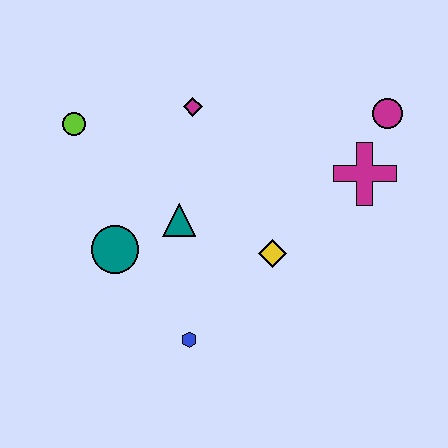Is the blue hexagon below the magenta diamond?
Yes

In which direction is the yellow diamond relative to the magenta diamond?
The yellow diamond is below the magenta diamond.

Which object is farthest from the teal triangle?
The magenta circle is farthest from the teal triangle.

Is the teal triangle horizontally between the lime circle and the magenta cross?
Yes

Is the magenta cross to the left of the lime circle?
No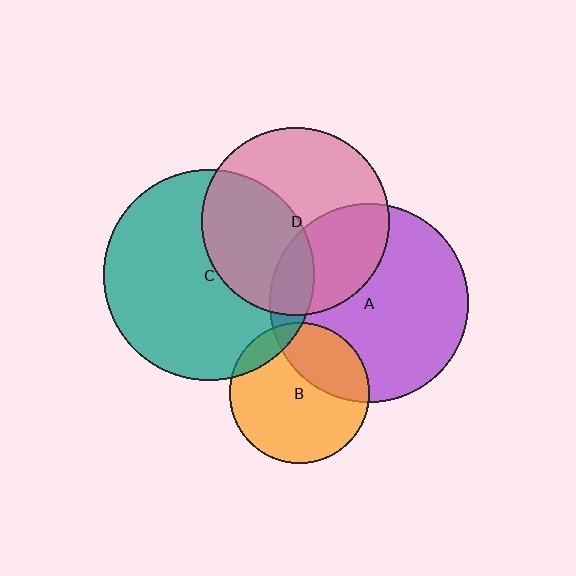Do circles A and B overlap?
Yes.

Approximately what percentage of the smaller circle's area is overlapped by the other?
Approximately 30%.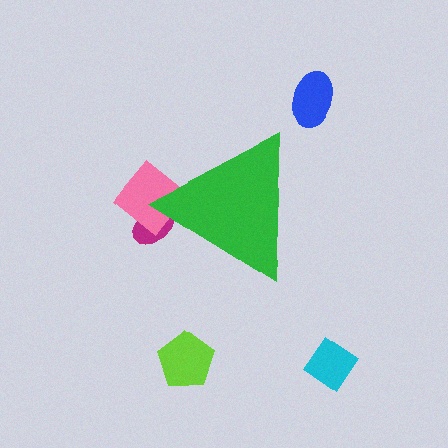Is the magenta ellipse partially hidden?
Yes, the magenta ellipse is partially hidden behind the green triangle.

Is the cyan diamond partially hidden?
No, the cyan diamond is fully visible.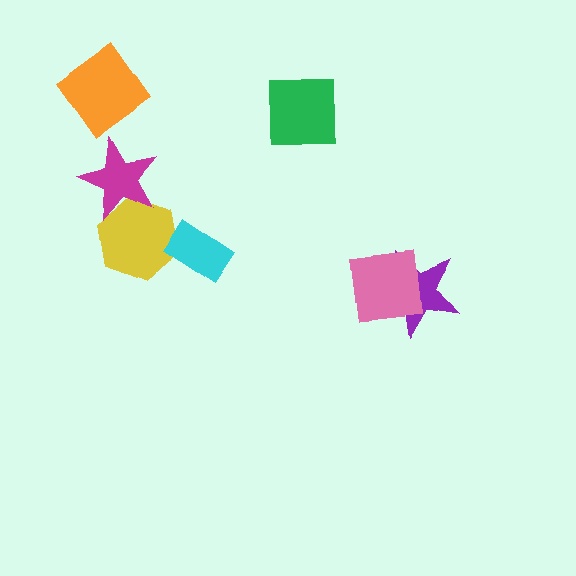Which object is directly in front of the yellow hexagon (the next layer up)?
The cyan rectangle is directly in front of the yellow hexagon.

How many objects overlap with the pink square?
1 object overlaps with the pink square.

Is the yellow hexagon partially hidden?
Yes, it is partially covered by another shape.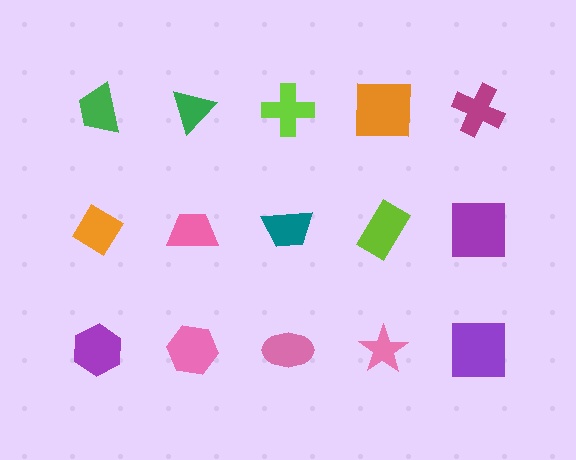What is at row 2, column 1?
An orange diamond.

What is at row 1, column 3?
A lime cross.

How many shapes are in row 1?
5 shapes.